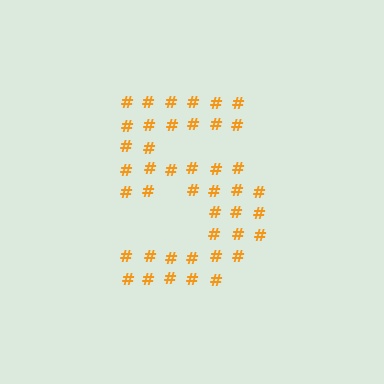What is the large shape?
The large shape is the digit 5.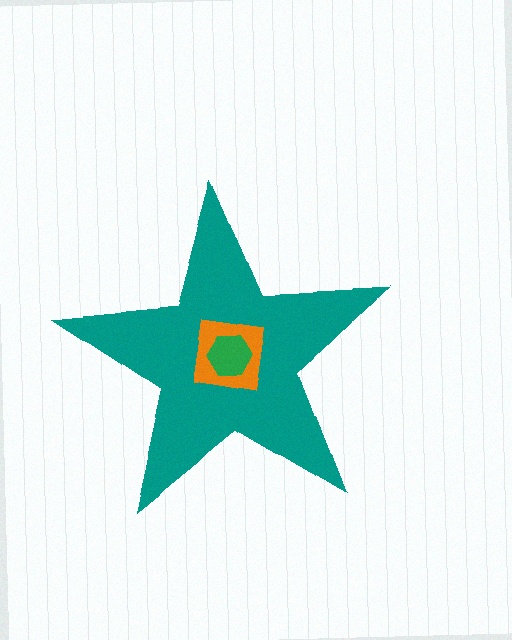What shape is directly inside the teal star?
The orange square.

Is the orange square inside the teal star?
Yes.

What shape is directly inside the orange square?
The green hexagon.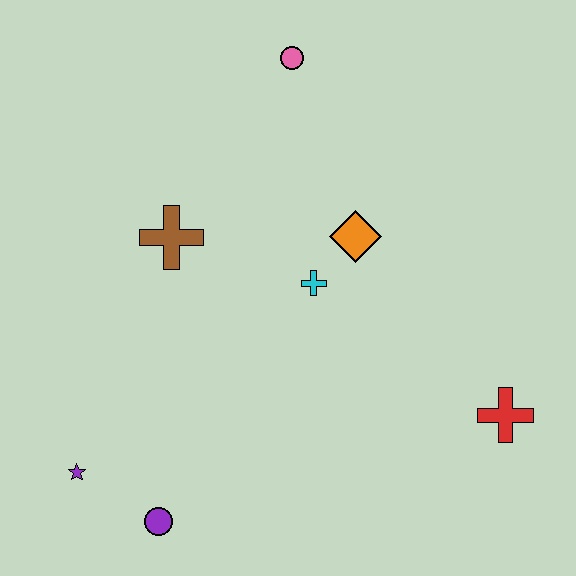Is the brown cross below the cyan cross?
No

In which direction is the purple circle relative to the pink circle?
The purple circle is below the pink circle.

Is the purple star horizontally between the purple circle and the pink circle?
No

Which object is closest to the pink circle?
The orange diamond is closest to the pink circle.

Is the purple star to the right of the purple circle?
No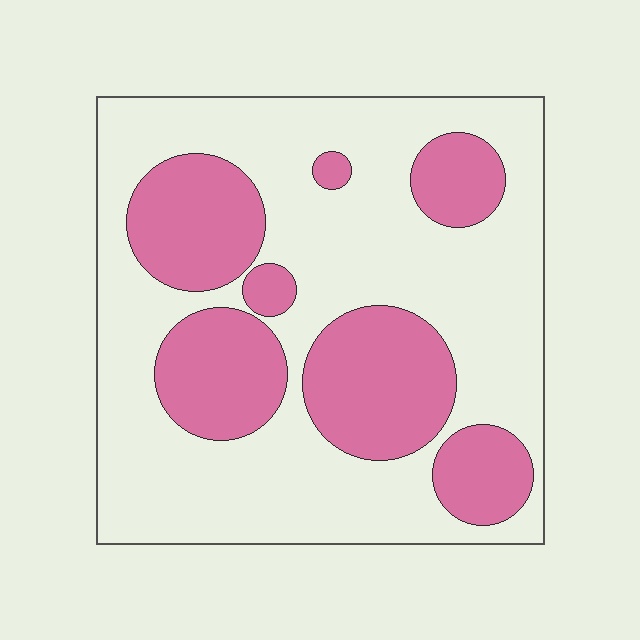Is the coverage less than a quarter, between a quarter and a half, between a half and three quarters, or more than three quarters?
Between a quarter and a half.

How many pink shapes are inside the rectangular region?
7.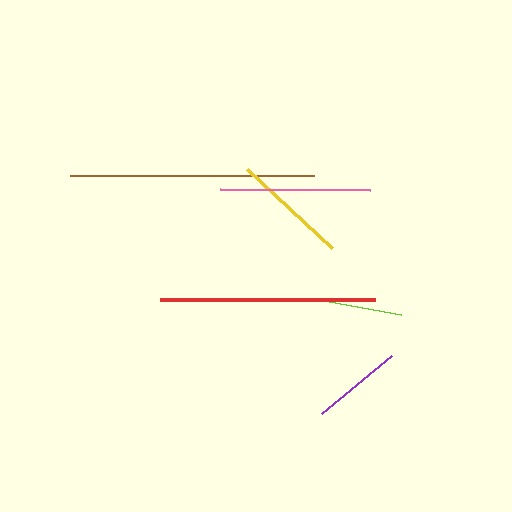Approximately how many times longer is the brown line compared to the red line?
The brown line is approximately 1.1 times the length of the red line.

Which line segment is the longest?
The brown line is the longest at approximately 244 pixels.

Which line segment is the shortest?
The lime line is the shortest at approximately 73 pixels.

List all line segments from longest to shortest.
From longest to shortest: brown, red, pink, yellow, purple, lime.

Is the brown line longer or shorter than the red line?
The brown line is longer than the red line.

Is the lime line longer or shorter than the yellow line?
The yellow line is longer than the lime line.